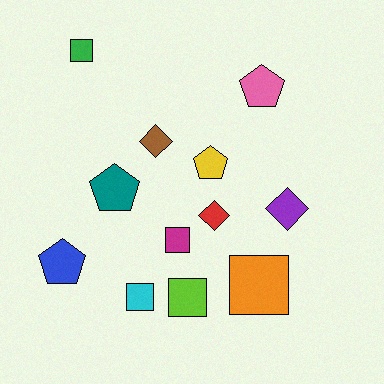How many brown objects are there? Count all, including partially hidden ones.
There is 1 brown object.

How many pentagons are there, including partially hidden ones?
There are 4 pentagons.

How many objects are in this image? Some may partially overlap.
There are 12 objects.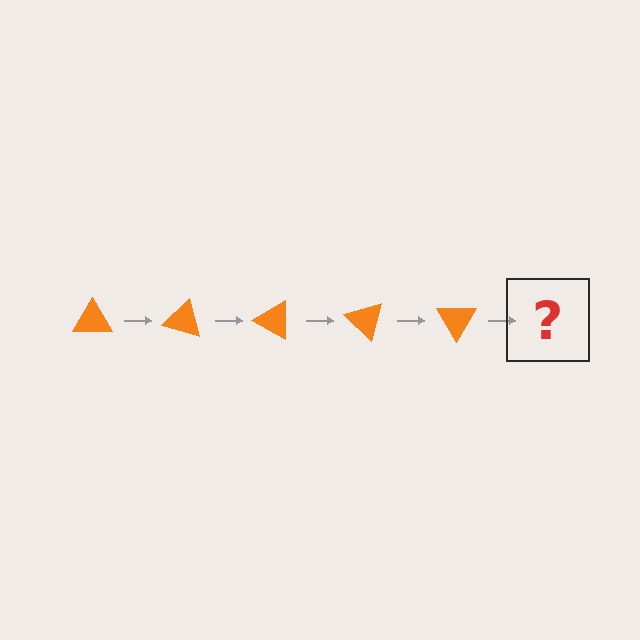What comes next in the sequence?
The next element should be an orange triangle rotated 75 degrees.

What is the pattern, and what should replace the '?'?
The pattern is that the triangle rotates 15 degrees each step. The '?' should be an orange triangle rotated 75 degrees.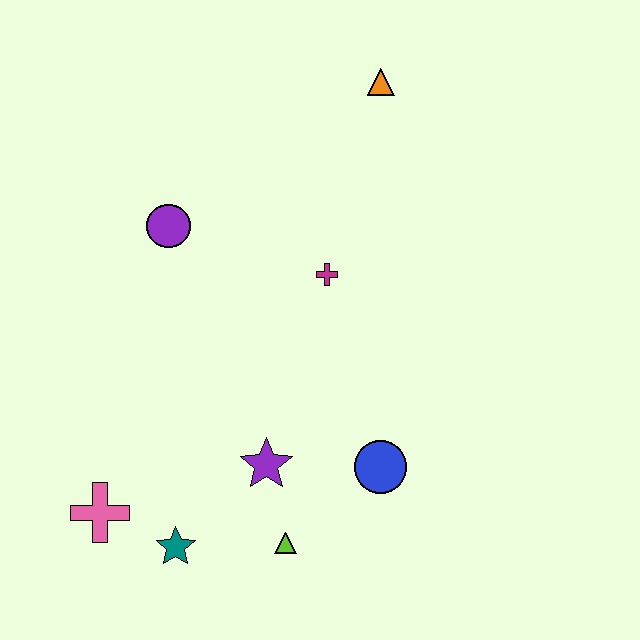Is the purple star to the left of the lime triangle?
Yes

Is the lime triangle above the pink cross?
No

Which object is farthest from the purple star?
The orange triangle is farthest from the purple star.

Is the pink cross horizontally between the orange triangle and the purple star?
No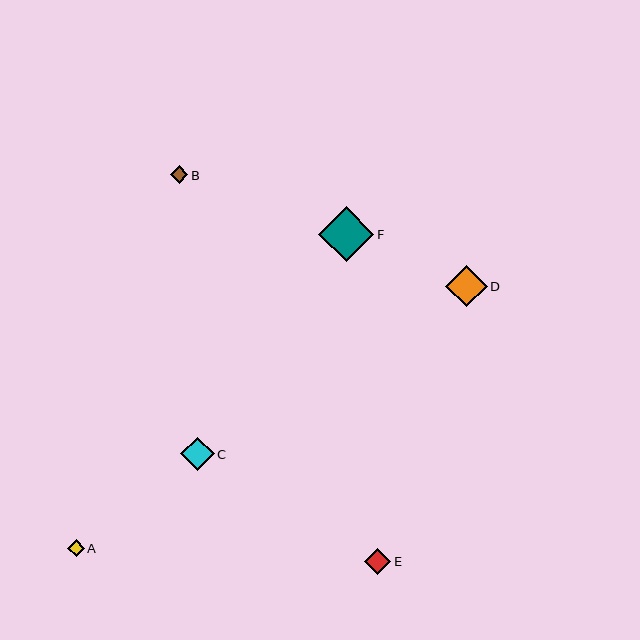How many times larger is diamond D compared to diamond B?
Diamond D is approximately 2.4 times the size of diamond B.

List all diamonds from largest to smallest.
From largest to smallest: F, D, C, E, B, A.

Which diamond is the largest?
Diamond F is the largest with a size of approximately 55 pixels.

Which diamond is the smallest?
Diamond A is the smallest with a size of approximately 16 pixels.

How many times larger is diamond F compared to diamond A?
Diamond F is approximately 3.3 times the size of diamond A.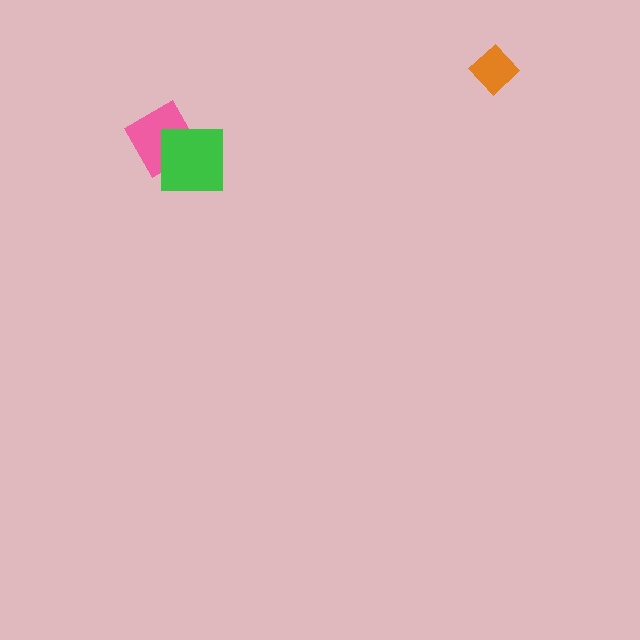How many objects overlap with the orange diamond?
0 objects overlap with the orange diamond.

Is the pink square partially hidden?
Yes, it is partially covered by another shape.